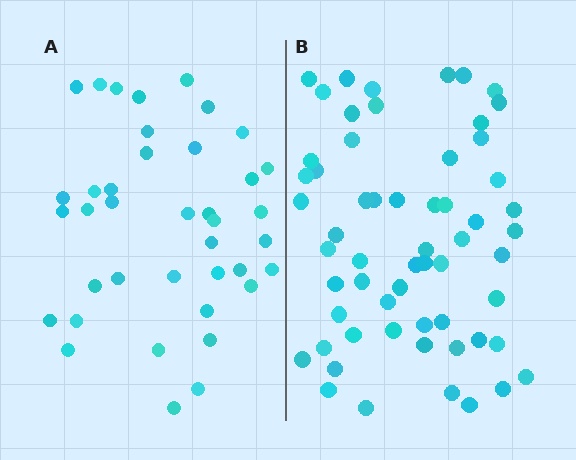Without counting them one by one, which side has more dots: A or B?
Region B (the right region) has more dots.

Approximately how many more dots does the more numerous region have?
Region B has approximately 20 more dots than region A.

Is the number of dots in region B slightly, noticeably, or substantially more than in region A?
Region B has substantially more. The ratio is roughly 1.5 to 1.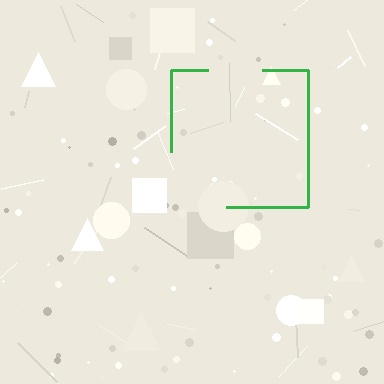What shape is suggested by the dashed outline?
The dashed outline suggests a square.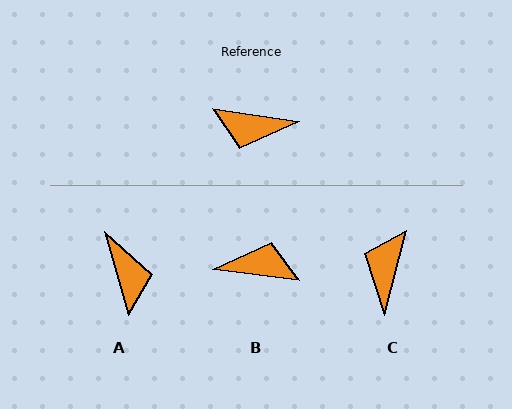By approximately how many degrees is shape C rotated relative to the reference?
Approximately 96 degrees clockwise.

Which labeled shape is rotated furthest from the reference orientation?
B, about 179 degrees away.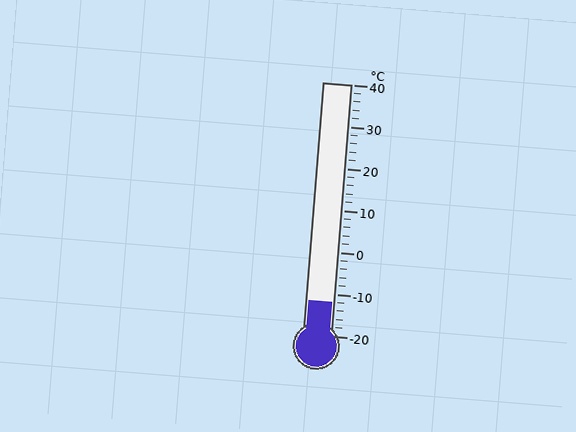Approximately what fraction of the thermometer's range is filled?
The thermometer is filled to approximately 15% of its range.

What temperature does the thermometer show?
The thermometer shows approximately -12°C.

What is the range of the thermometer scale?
The thermometer scale ranges from -20°C to 40°C.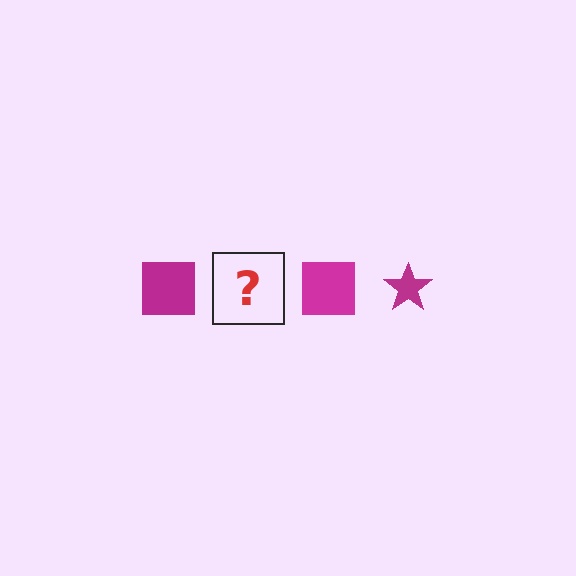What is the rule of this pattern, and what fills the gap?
The rule is that the pattern cycles through square, star shapes in magenta. The gap should be filled with a magenta star.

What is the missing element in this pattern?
The missing element is a magenta star.